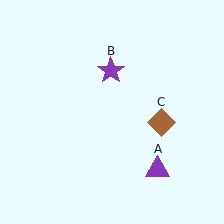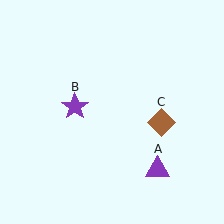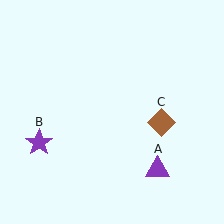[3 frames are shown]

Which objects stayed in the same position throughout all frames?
Purple triangle (object A) and brown diamond (object C) remained stationary.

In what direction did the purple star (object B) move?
The purple star (object B) moved down and to the left.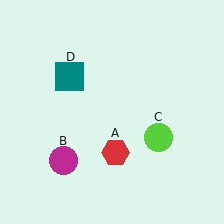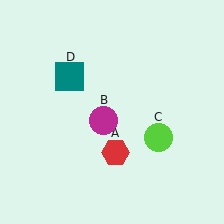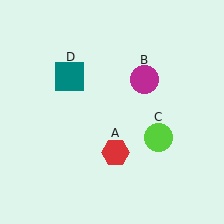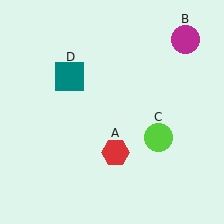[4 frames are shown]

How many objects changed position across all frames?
1 object changed position: magenta circle (object B).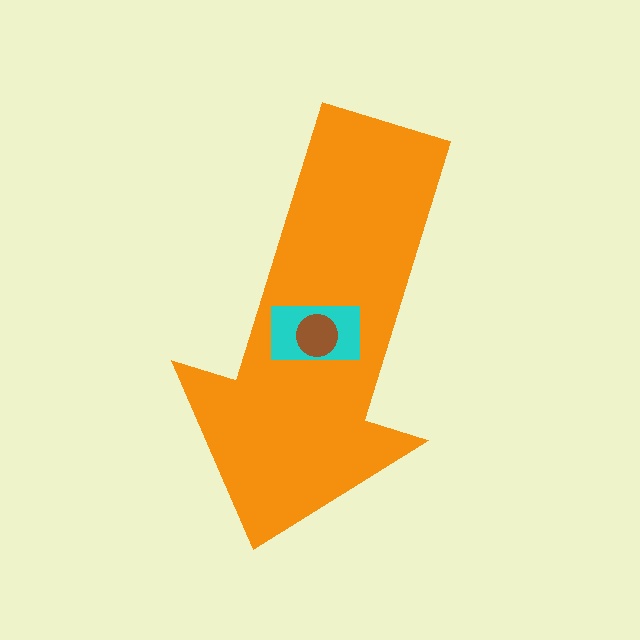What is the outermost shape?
The orange arrow.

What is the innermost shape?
The brown circle.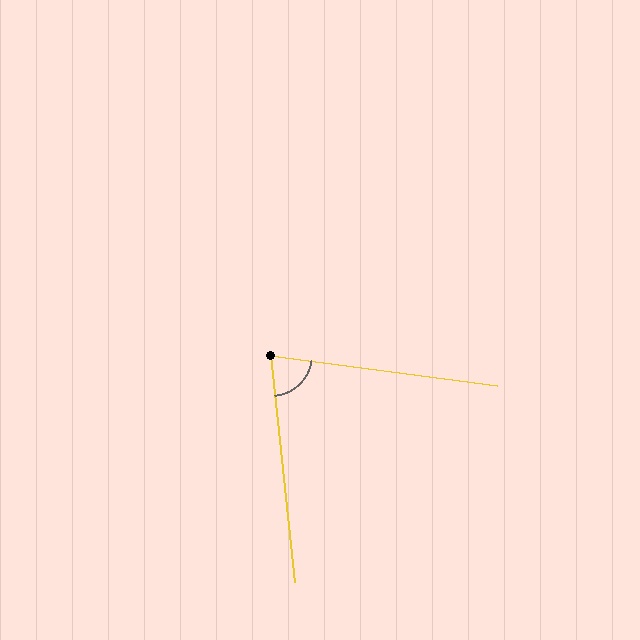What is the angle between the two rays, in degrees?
Approximately 76 degrees.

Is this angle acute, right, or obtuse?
It is acute.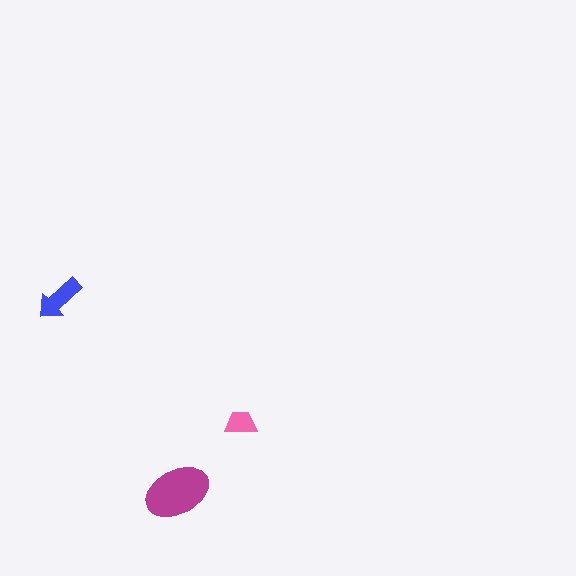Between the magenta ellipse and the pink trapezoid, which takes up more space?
The magenta ellipse.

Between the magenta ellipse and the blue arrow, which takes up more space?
The magenta ellipse.